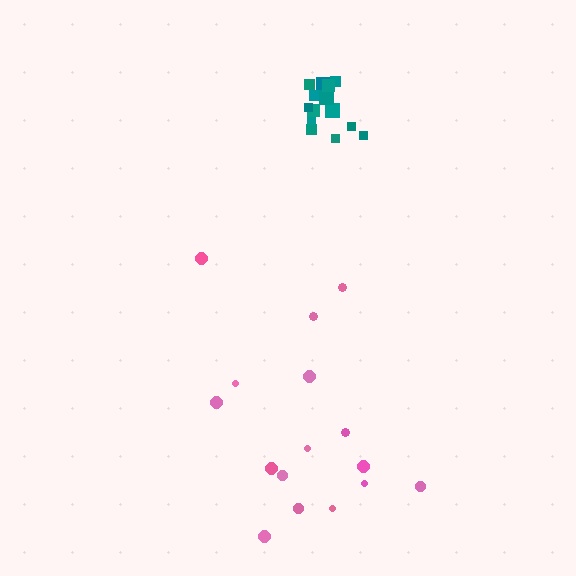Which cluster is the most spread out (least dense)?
Pink.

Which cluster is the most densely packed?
Teal.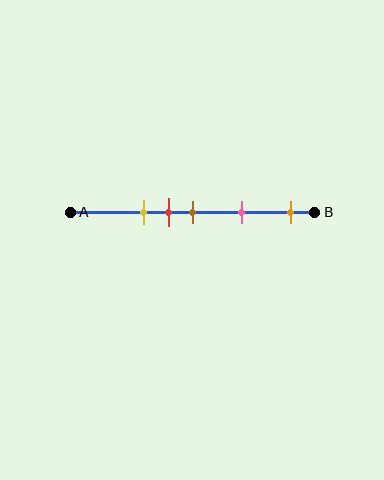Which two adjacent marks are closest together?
The red and brown marks are the closest adjacent pair.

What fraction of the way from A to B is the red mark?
The red mark is approximately 40% (0.4) of the way from A to B.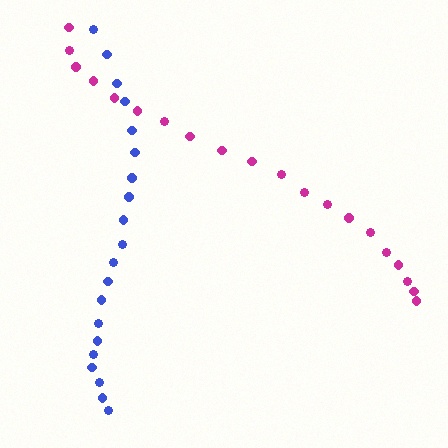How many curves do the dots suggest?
There are 2 distinct paths.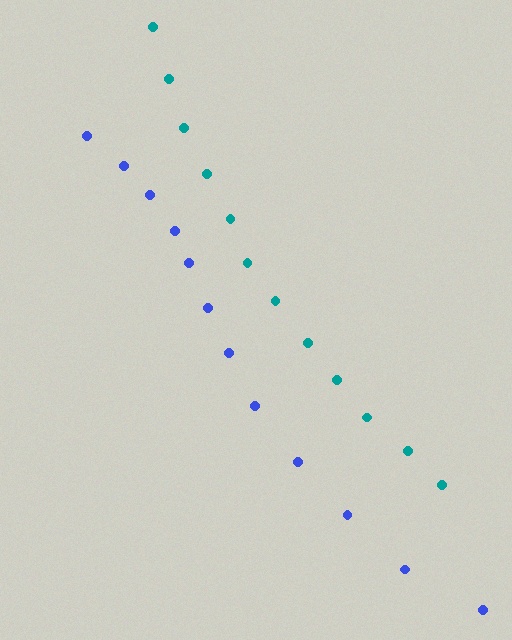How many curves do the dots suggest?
There are 2 distinct paths.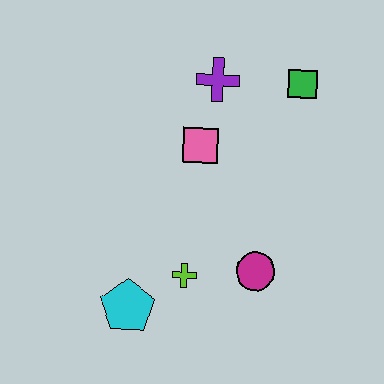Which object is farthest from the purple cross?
The cyan pentagon is farthest from the purple cross.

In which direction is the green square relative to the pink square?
The green square is to the right of the pink square.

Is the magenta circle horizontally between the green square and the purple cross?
Yes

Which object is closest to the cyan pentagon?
The lime cross is closest to the cyan pentagon.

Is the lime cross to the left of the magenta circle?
Yes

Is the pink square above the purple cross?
No